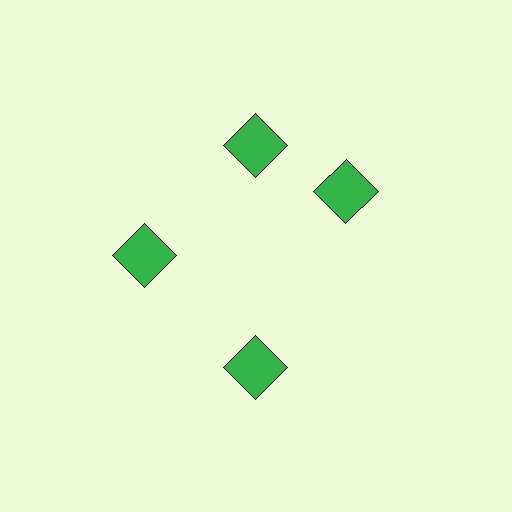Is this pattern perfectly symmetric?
No. The 4 green squares are arranged in a ring, but one element near the 3 o'clock position is rotated out of alignment along the ring, breaking the 4-fold rotational symmetry.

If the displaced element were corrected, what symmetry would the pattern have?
It would have 4-fold rotational symmetry — the pattern would map onto itself every 90 degrees.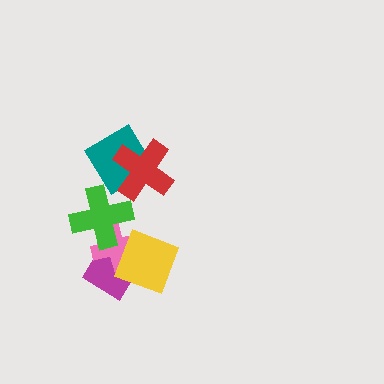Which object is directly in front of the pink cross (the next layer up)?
The yellow diamond is directly in front of the pink cross.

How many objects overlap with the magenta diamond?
3 objects overlap with the magenta diamond.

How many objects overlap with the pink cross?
3 objects overlap with the pink cross.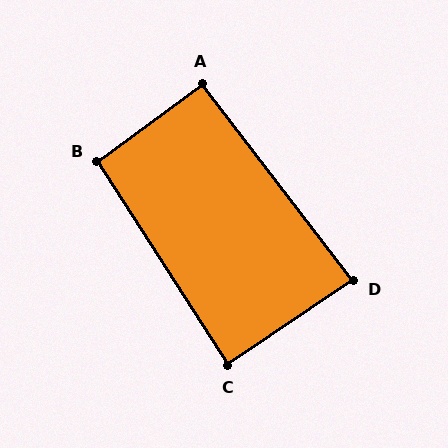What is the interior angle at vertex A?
Approximately 91 degrees (approximately right).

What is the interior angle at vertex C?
Approximately 89 degrees (approximately right).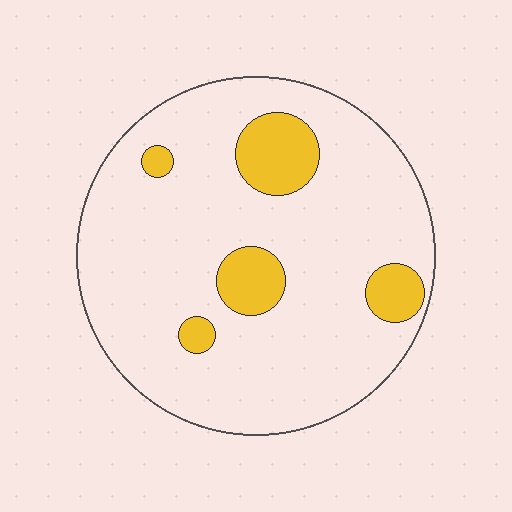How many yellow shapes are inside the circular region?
5.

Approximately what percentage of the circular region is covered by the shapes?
Approximately 15%.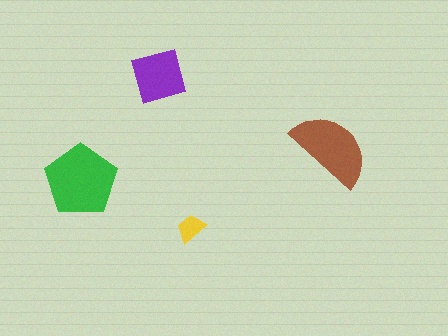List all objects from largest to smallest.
The green pentagon, the brown semicircle, the purple square, the yellow trapezoid.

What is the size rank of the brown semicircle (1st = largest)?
2nd.